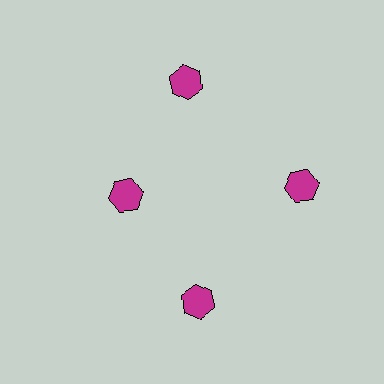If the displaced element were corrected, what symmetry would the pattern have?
It would have 4-fold rotational symmetry — the pattern would map onto itself every 90 degrees.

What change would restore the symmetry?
The symmetry would be restored by moving it outward, back onto the ring so that all 4 hexagons sit at equal angles and equal distance from the center.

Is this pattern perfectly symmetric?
No. The 4 magenta hexagons are arranged in a ring, but one element near the 9 o'clock position is pulled inward toward the center, breaking the 4-fold rotational symmetry.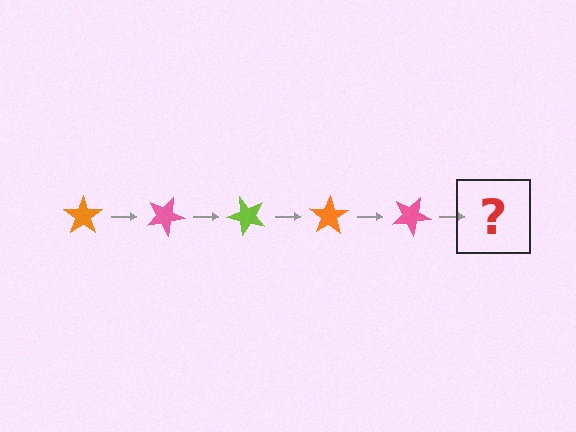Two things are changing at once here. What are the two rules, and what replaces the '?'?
The two rules are that it rotates 25 degrees each step and the color cycles through orange, pink, and lime. The '?' should be a lime star, rotated 125 degrees from the start.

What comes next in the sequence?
The next element should be a lime star, rotated 125 degrees from the start.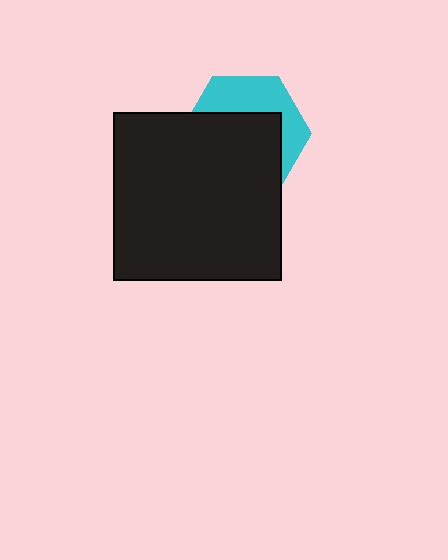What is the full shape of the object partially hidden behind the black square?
The partially hidden object is a cyan hexagon.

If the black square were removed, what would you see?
You would see the complete cyan hexagon.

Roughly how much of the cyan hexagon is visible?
A small part of it is visible (roughly 39%).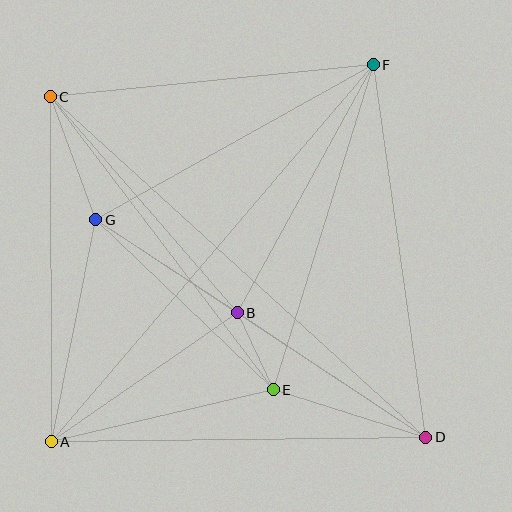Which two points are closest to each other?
Points B and E are closest to each other.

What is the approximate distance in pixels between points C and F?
The distance between C and F is approximately 325 pixels.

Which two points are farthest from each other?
Points C and D are farthest from each other.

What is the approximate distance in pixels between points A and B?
The distance between A and B is approximately 226 pixels.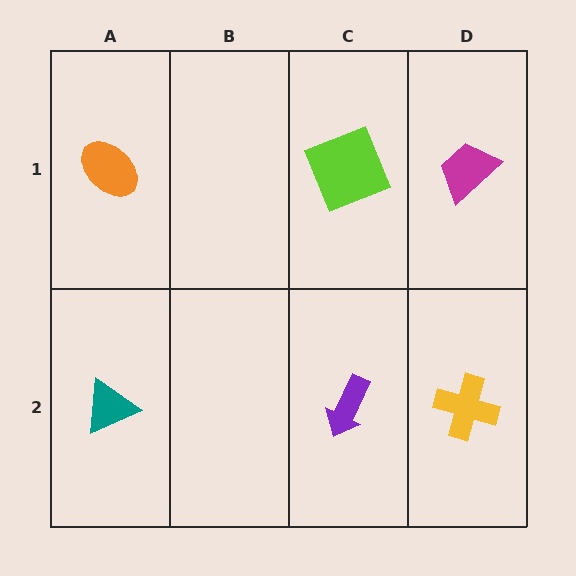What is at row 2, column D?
A yellow cross.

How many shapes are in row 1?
3 shapes.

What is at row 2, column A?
A teal triangle.